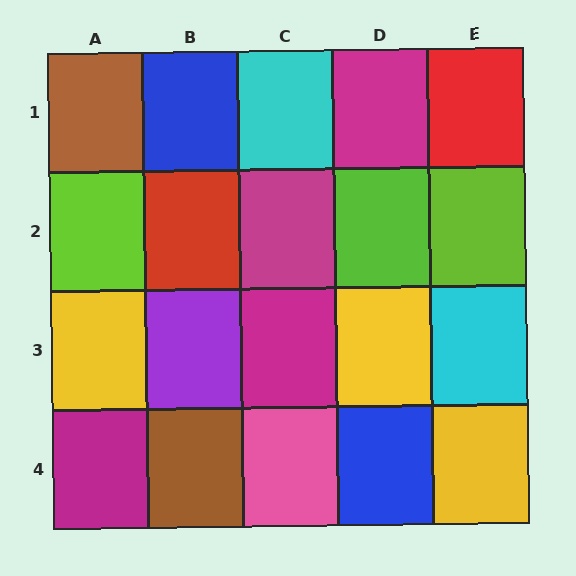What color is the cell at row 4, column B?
Brown.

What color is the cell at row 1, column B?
Blue.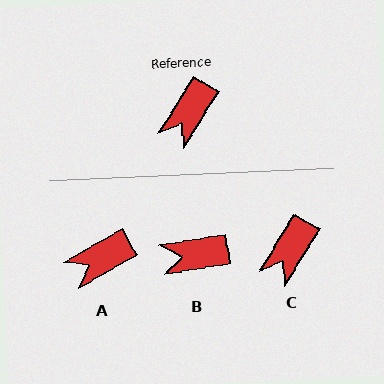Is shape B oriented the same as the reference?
No, it is off by about 49 degrees.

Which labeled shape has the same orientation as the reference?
C.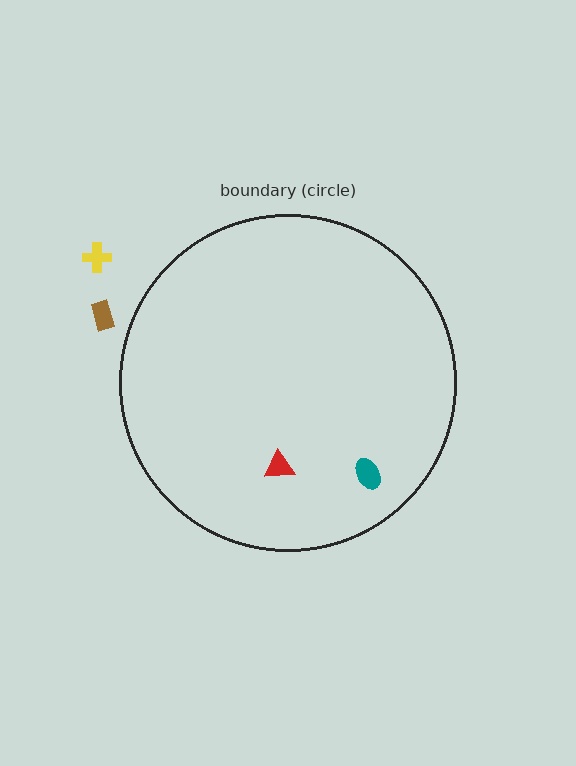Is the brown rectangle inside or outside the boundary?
Outside.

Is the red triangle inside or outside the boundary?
Inside.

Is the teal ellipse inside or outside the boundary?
Inside.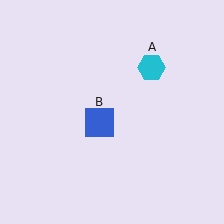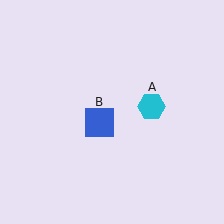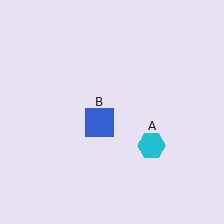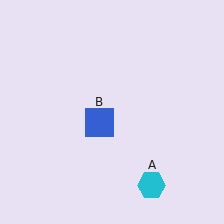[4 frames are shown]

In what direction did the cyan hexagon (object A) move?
The cyan hexagon (object A) moved down.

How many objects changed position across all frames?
1 object changed position: cyan hexagon (object A).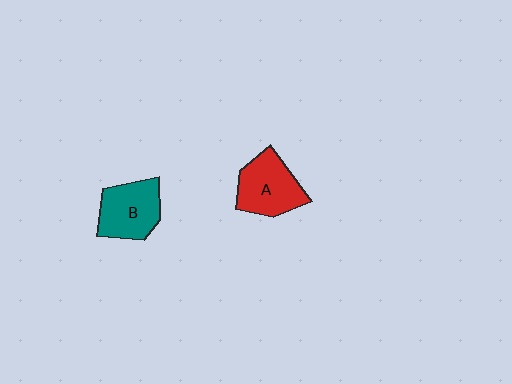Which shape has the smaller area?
Shape B (teal).